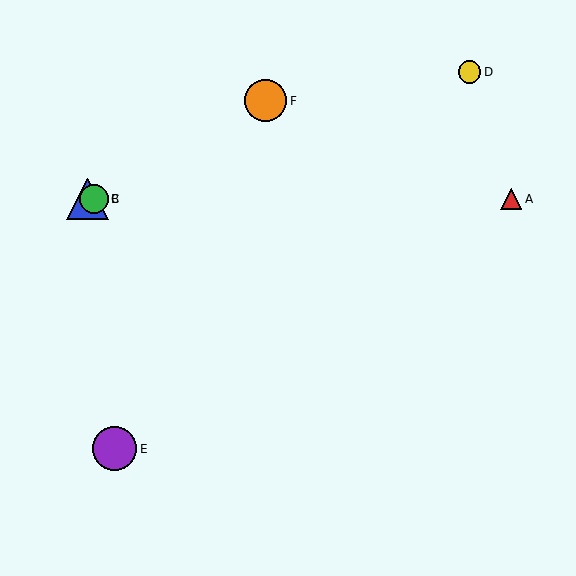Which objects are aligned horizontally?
Objects A, B, C are aligned horizontally.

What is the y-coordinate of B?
Object B is at y≈199.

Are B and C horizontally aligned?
Yes, both are at y≈199.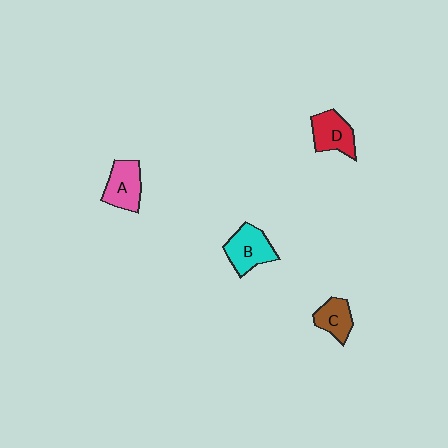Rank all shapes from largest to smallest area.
From largest to smallest: B (cyan), A (pink), D (red), C (brown).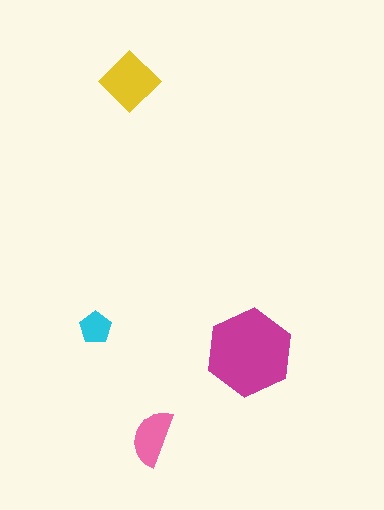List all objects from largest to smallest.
The magenta hexagon, the yellow diamond, the pink semicircle, the cyan pentagon.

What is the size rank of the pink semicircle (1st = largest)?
3rd.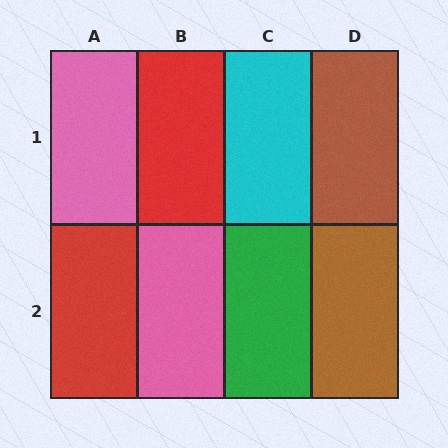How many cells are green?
1 cell is green.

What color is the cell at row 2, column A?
Red.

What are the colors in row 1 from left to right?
Pink, red, cyan, brown.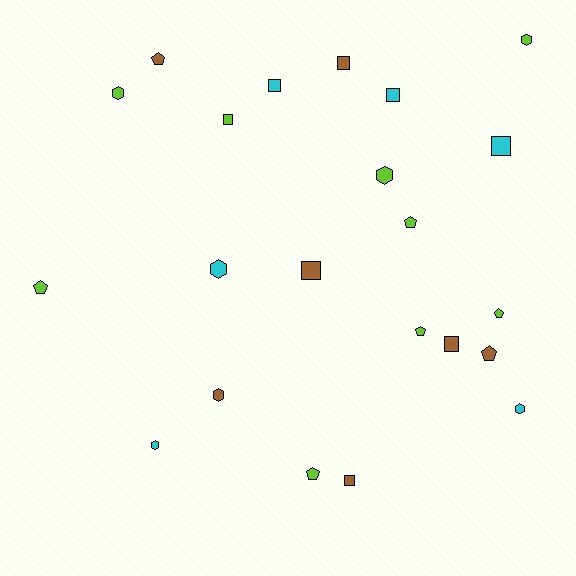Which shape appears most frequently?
Square, with 8 objects.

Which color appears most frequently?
Lime, with 9 objects.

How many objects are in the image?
There are 22 objects.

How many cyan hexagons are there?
There are 3 cyan hexagons.